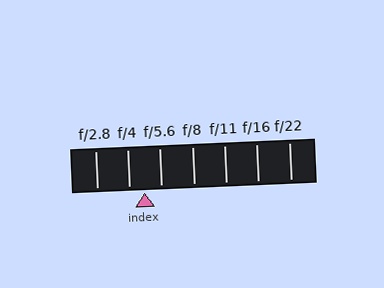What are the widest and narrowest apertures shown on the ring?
The widest aperture shown is f/2.8 and the narrowest is f/22.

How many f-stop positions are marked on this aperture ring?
There are 7 f-stop positions marked.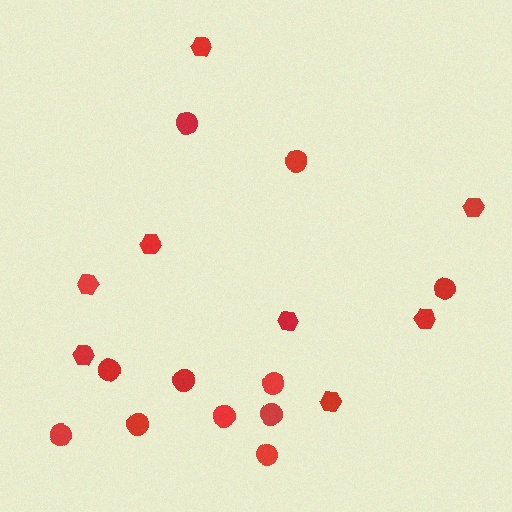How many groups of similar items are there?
There are 2 groups: one group of hexagons (8) and one group of circles (11).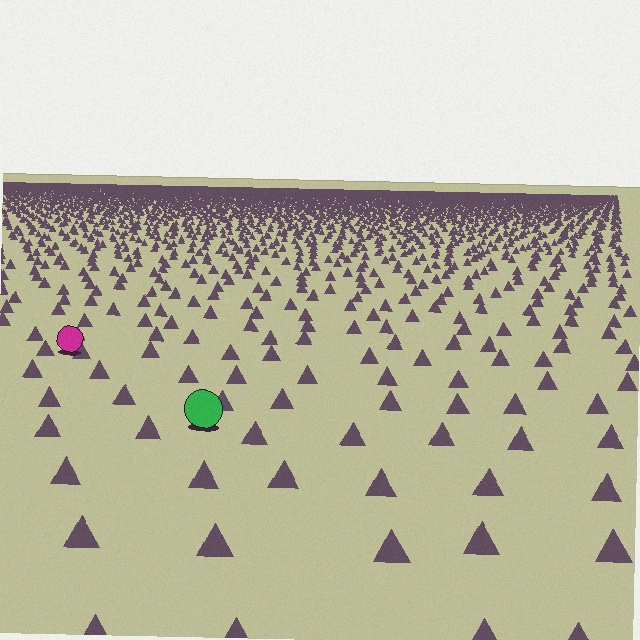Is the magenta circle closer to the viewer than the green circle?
No. The green circle is closer — you can tell from the texture gradient: the ground texture is coarser near it.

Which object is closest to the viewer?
The green circle is closest. The texture marks near it are larger and more spread out.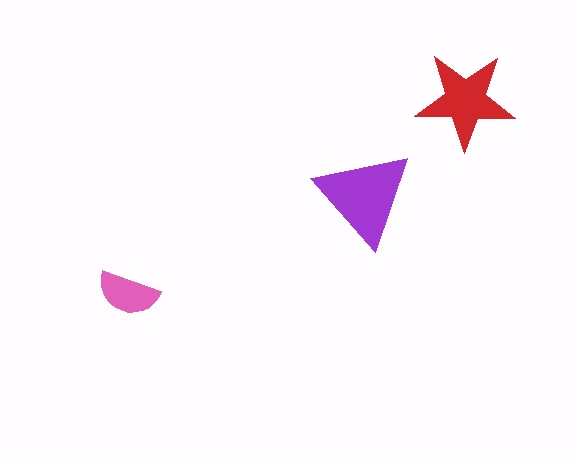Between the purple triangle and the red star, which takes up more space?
The purple triangle.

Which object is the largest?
The purple triangle.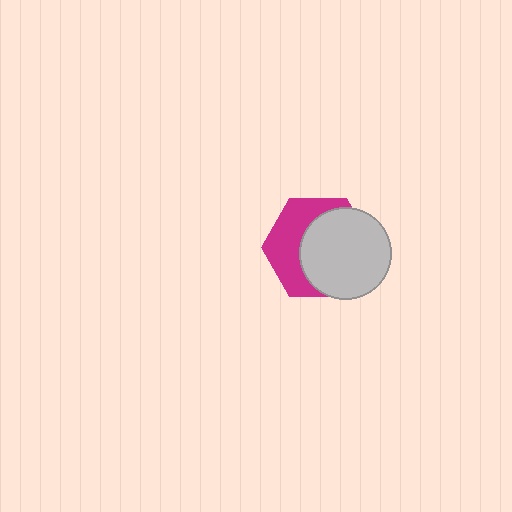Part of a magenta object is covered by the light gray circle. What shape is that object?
It is a hexagon.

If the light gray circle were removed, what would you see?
You would see the complete magenta hexagon.